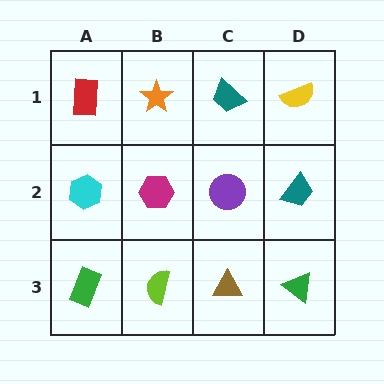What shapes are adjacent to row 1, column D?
A teal trapezoid (row 2, column D), a teal trapezoid (row 1, column C).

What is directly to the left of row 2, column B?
A cyan hexagon.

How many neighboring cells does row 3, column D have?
2.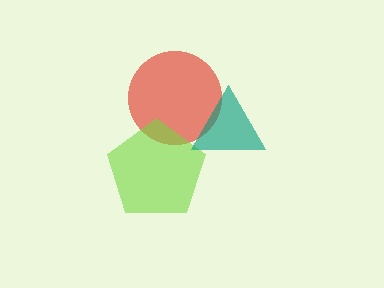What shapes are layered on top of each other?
The layered shapes are: a red circle, a lime pentagon, a teal triangle.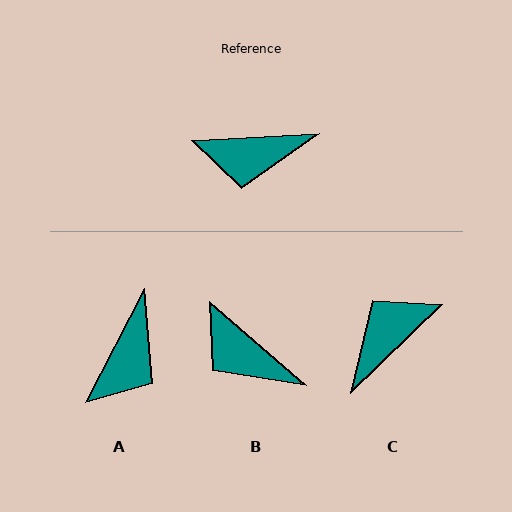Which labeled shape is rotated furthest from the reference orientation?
C, about 140 degrees away.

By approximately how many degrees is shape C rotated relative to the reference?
Approximately 140 degrees clockwise.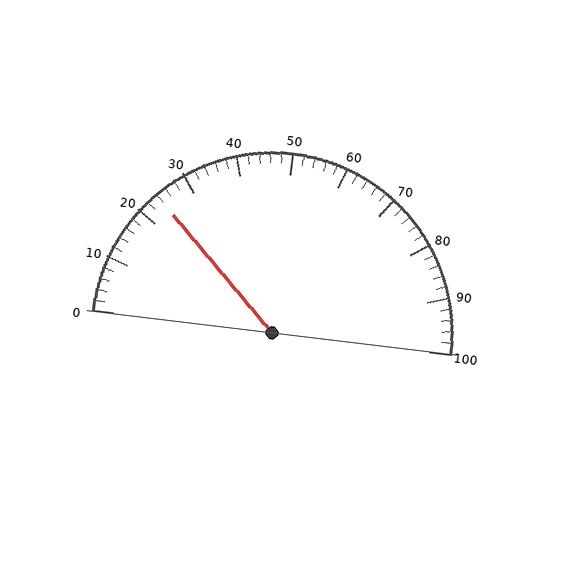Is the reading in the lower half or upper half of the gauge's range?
The reading is in the lower half of the range (0 to 100).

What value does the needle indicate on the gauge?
The needle indicates approximately 24.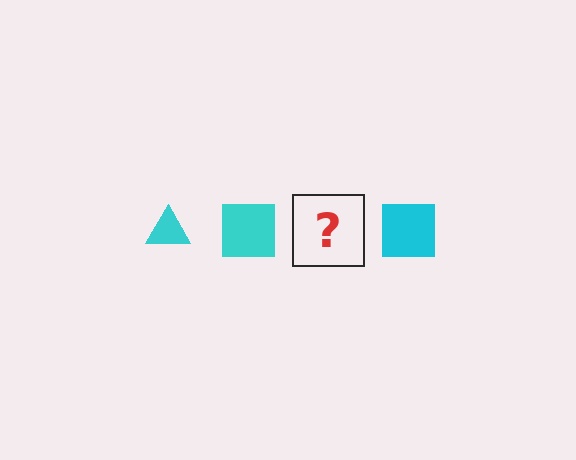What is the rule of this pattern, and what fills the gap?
The rule is that the pattern cycles through triangle, square shapes in cyan. The gap should be filled with a cyan triangle.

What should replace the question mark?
The question mark should be replaced with a cyan triangle.